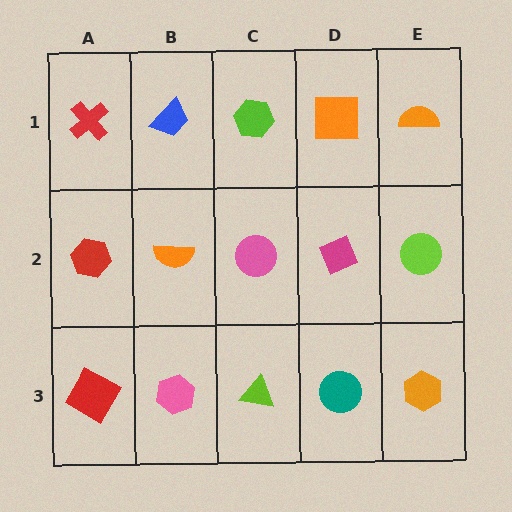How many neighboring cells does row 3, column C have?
3.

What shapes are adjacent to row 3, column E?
A lime circle (row 2, column E), a teal circle (row 3, column D).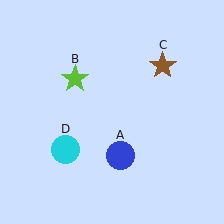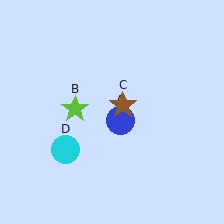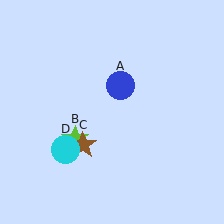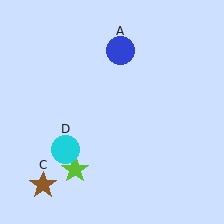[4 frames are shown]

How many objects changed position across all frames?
3 objects changed position: blue circle (object A), lime star (object B), brown star (object C).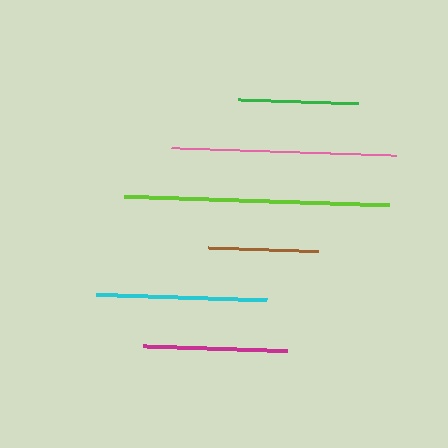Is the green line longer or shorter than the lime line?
The lime line is longer than the green line.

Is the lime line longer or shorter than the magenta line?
The lime line is longer than the magenta line.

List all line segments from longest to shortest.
From longest to shortest: lime, pink, cyan, magenta, green, brown.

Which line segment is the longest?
The lime line is the longest at approximately 265 pixels.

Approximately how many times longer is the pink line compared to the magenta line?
The pink line is approximately 1.6 times the length of the magenta line.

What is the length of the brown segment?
The brown segment is approximately 110 pixels long.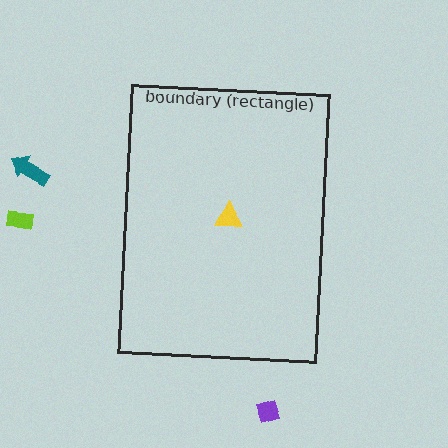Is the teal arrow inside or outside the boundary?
Outside.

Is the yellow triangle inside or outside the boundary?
Inside.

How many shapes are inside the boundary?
1 inside, 3 outside.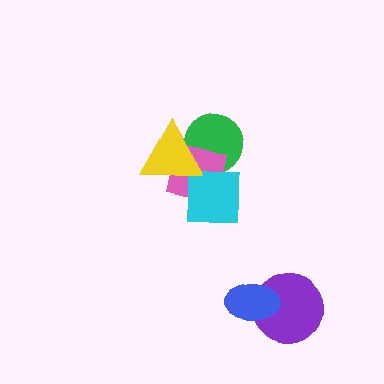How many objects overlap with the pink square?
3 objects overlap with the pink square.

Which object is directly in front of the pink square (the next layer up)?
The cyan square is directly in front of the pink square.